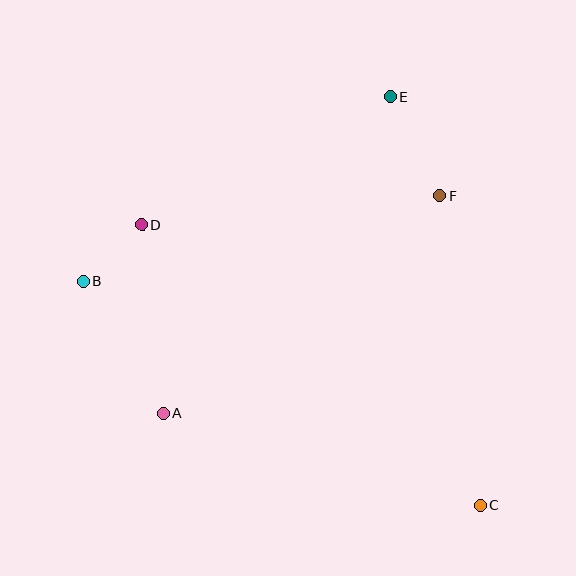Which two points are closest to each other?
Points B and D are closest to each other.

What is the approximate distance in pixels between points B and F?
The distance between B and F is approximately 367 pixels.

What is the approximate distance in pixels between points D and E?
The distance between D and E is approximately 280 pixels.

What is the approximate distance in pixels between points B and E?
The distance between B and E is approximately 358 pixels.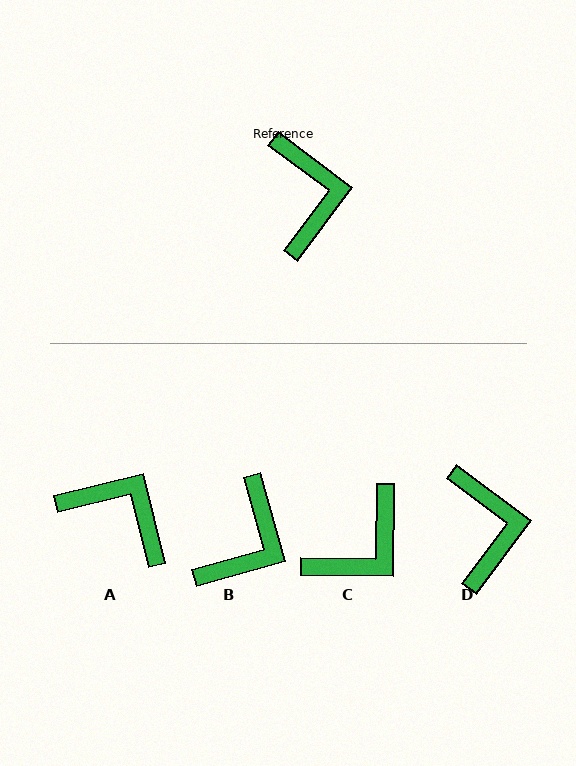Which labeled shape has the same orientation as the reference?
D.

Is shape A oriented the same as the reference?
No, it is off by about 50 degrees.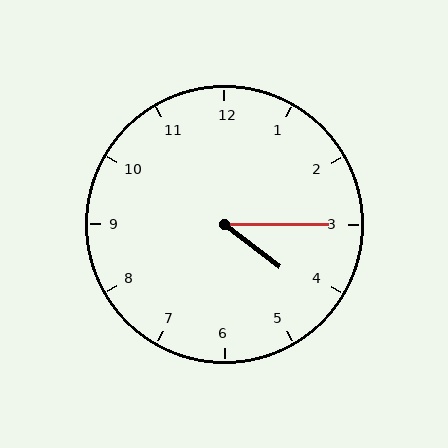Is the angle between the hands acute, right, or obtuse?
It is acute.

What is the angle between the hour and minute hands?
Approximately 38 degrees.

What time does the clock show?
4:15.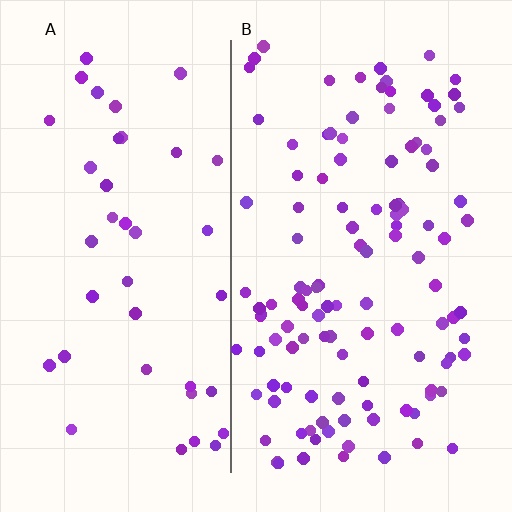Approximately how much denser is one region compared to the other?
Approximately 2.8× — region B over region A.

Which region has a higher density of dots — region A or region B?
B (the right).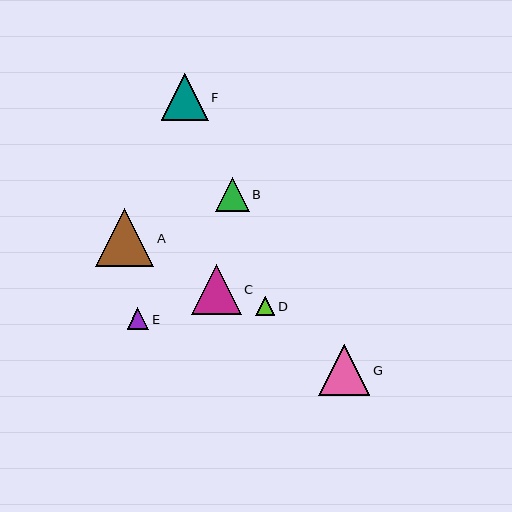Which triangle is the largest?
Triangle A is the largest with a size of approximately 58 pixels.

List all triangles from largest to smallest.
From largest to smallest: A, G, C, F, B, E, D.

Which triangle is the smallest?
Triangle D is the smallest with a size of approximately 19 pixels.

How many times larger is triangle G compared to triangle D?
Triangle G is approximately 2.7 times the size of triangle D.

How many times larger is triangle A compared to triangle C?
Triangle A is approximately 1.2 times the size of triangle C.